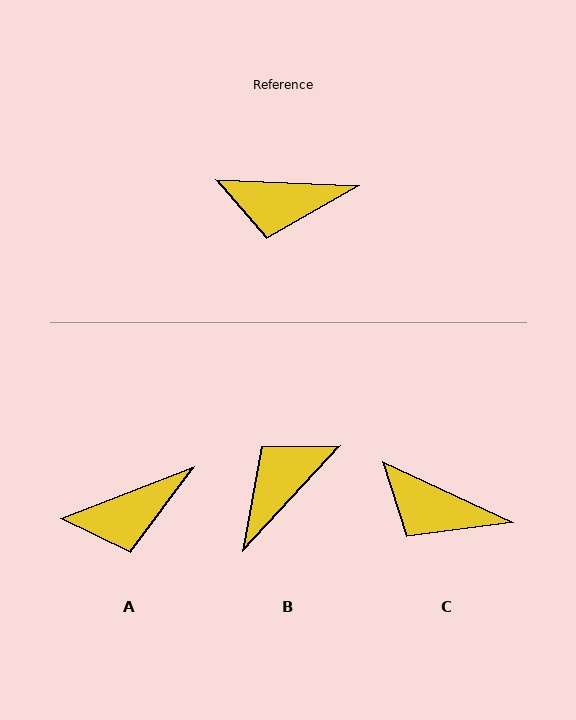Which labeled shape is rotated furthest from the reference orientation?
B, about 130 degrees away.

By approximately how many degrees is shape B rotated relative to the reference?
Approximately 130 degrees clockwise.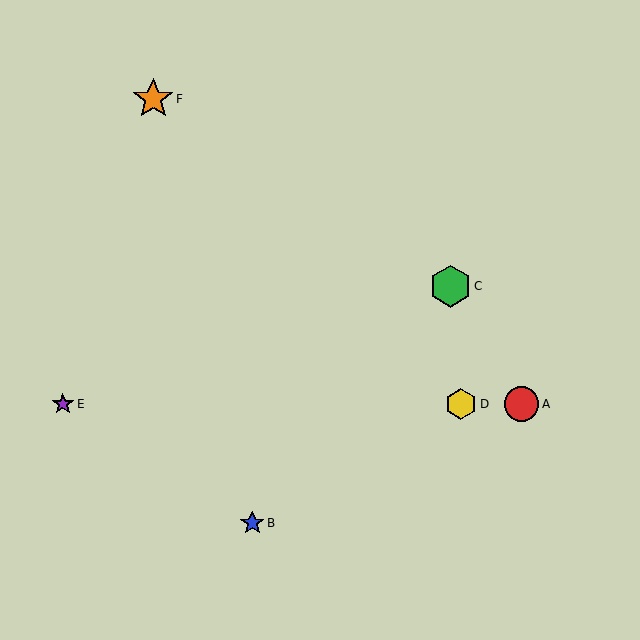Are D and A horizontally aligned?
Yes, both are at y≈404.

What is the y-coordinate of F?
Object F is at y≈99.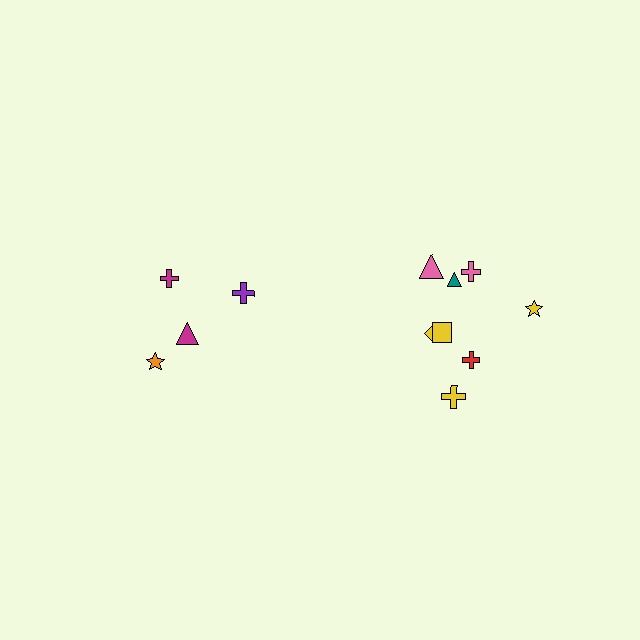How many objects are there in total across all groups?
There are 12 objects.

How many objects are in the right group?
There are 8 objects.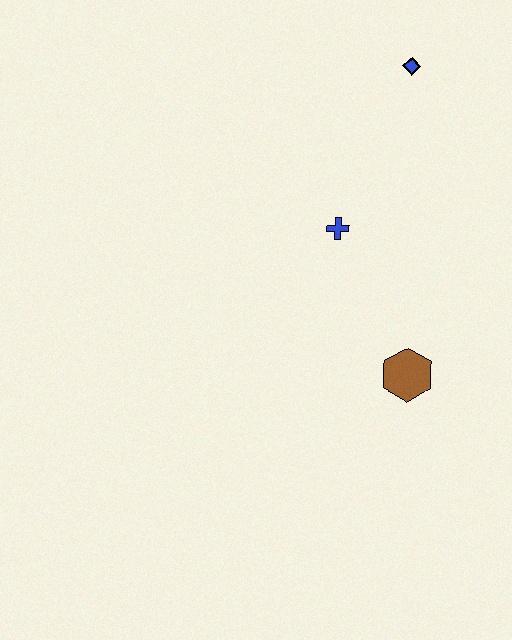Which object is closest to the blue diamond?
The blue cross is closest to the blue diamond.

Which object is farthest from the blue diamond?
The brown hexagon is farthest from the blue diamond.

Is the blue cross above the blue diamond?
No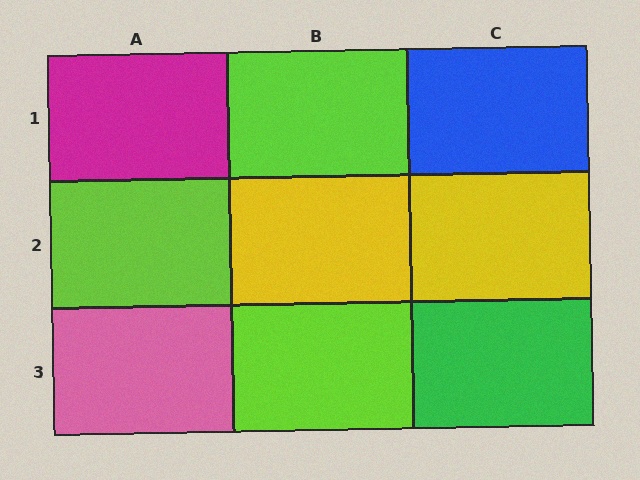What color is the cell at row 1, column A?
Magenta.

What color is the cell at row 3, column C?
Green.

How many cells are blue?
1 cell is blue.